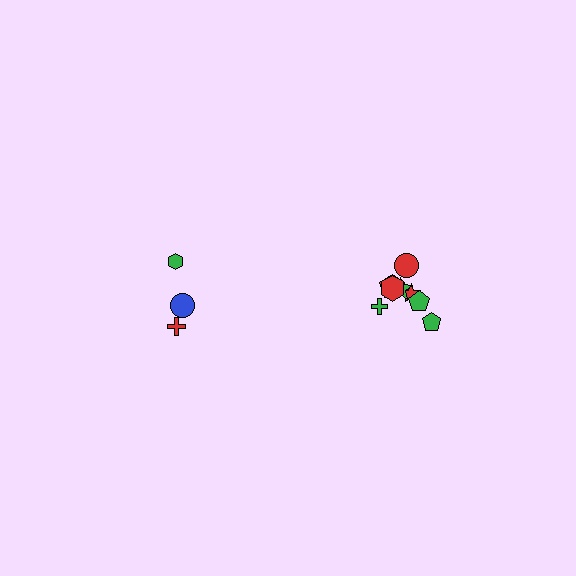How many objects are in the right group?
There are 8 objects.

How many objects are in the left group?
There are 3 objects.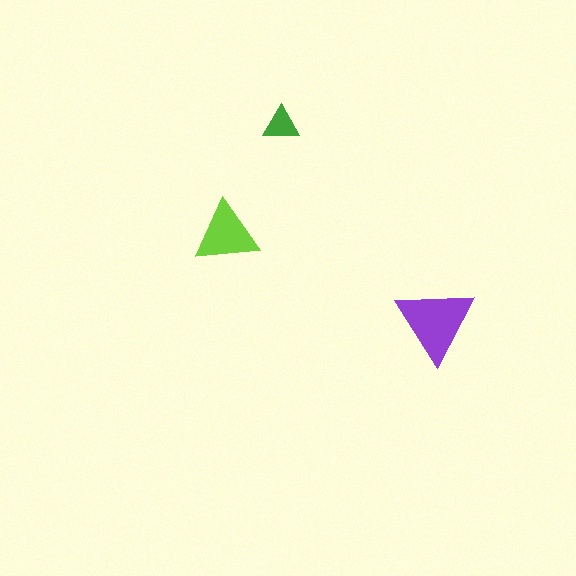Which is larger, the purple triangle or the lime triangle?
The purple one.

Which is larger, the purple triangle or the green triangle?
The purple one.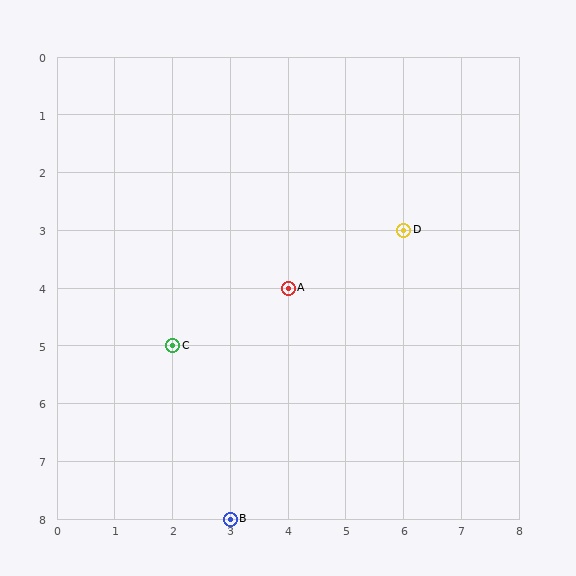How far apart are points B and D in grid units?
Points B and D are 3 columns and 5 rows apart (about 5.8 grid units diagonally).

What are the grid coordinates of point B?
Point B is at grid coordinates (3, 8).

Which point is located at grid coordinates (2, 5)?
Point C is at (2, 5).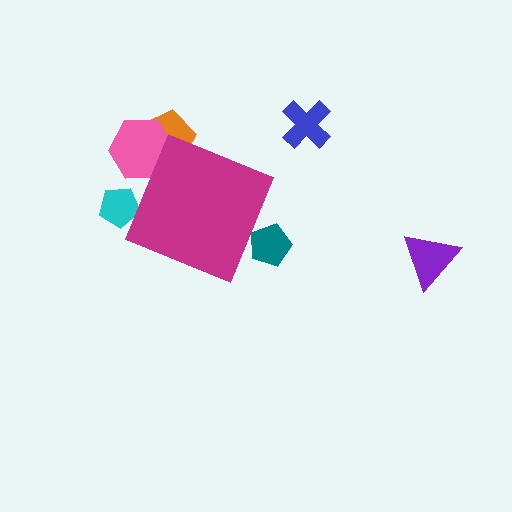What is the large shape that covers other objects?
A magenta diamond.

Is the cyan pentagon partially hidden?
Yes, the cyan pentagon is partially hidden behind the magenta diamond.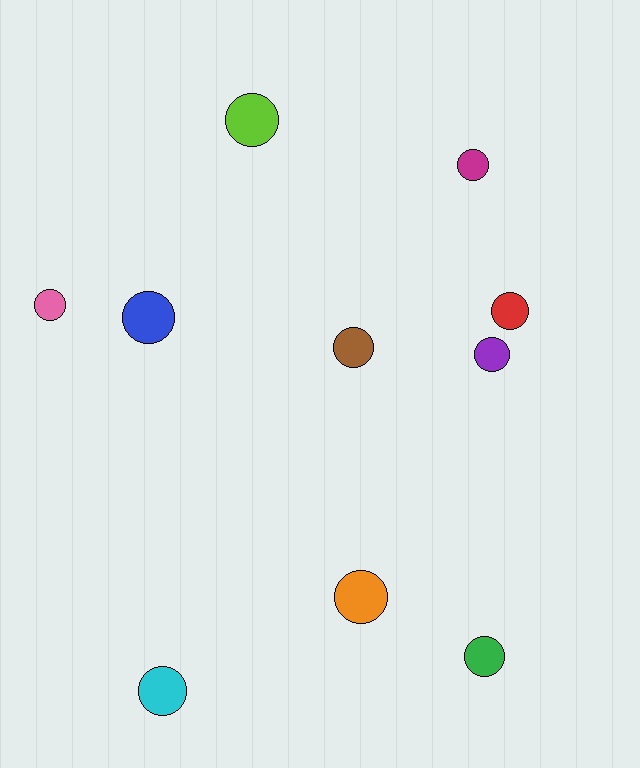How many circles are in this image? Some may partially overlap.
There are 10 circles.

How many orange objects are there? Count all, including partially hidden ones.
There is 1 orange object.